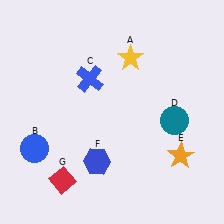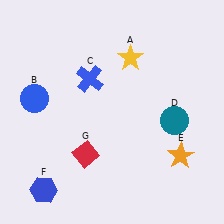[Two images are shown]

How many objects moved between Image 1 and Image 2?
3 objects moved between the two images.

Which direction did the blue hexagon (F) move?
The blue hexagon (F) moved left.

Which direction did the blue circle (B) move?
The blue circle (B) moved up.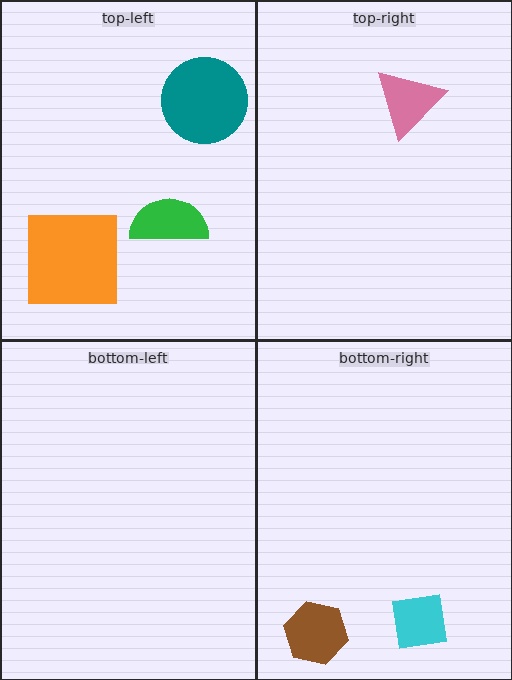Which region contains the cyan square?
The bottom-right region.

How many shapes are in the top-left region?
3.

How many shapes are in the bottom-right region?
2.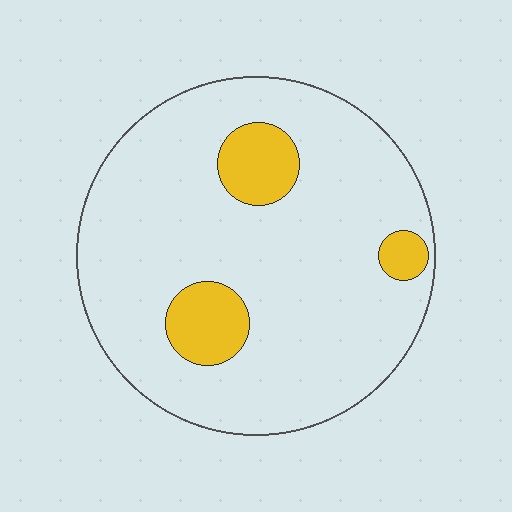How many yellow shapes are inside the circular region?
3.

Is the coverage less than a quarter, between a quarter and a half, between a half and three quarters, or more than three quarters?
Less than a quarter.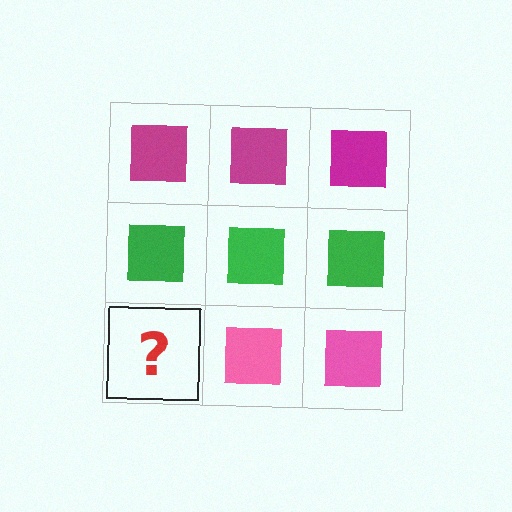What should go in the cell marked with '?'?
The missing cell should contain a pink square.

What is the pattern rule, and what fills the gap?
The rule is that each row has a consistent color. The gap should be filled with a pink square.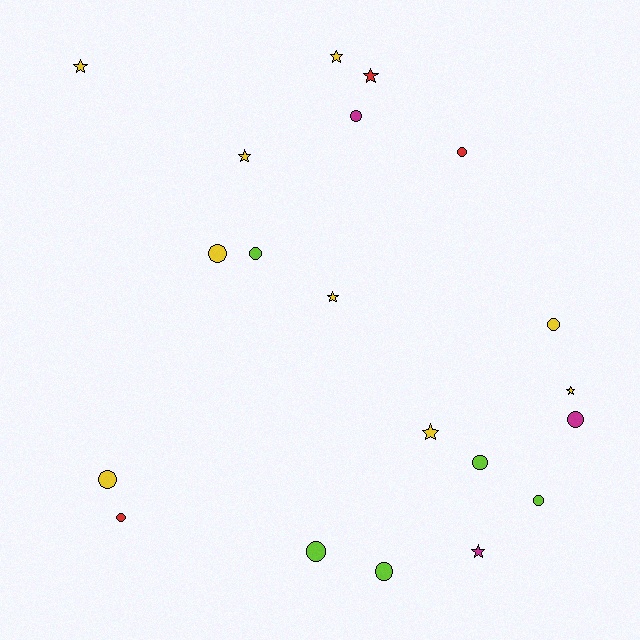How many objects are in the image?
There are 20 objects.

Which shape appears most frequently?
Circle, with 12 objects.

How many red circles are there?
There are 2 red circles.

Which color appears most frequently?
Yellow, with 9 objects.